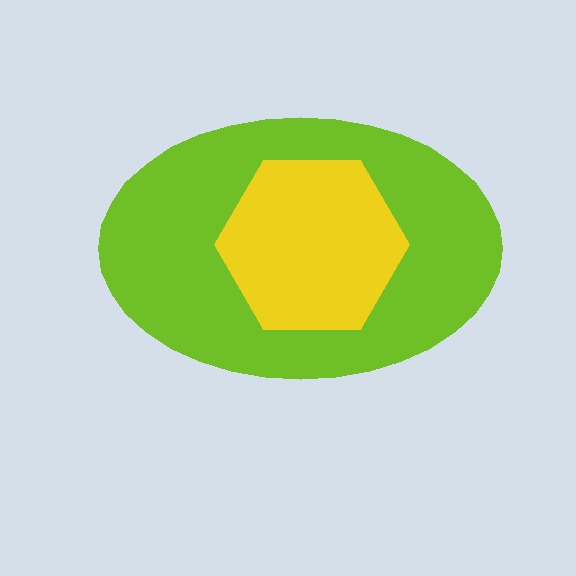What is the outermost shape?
The lime ellipse.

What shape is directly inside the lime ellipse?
The yellow hexagon.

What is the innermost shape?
The yellow hexagon.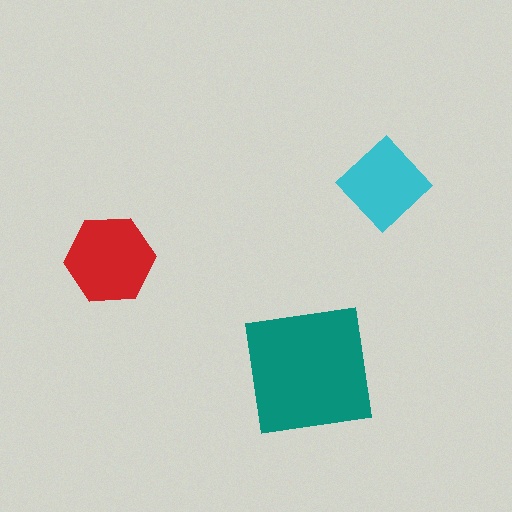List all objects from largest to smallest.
The teal square, the red hexagon, the cyan diamond.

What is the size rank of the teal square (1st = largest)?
1st.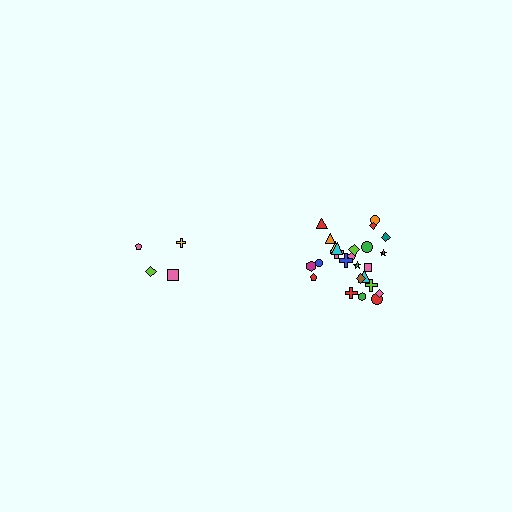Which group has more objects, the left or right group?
The right group.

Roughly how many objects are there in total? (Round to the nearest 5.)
Roughly 30 objects in total.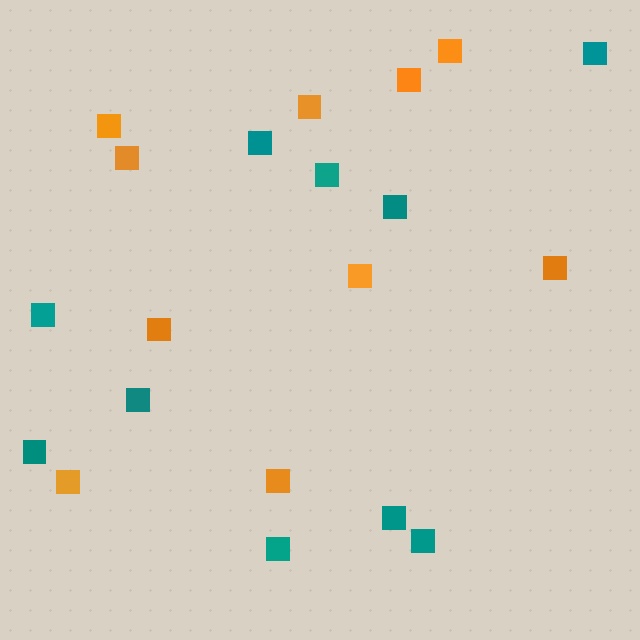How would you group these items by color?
There are 2 groups: one group of orange squares (10) and one group of teal squares (10).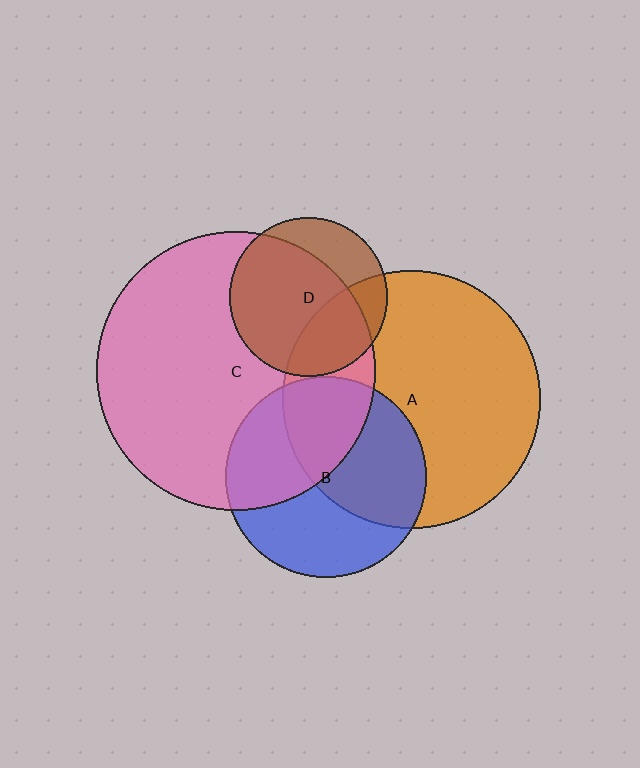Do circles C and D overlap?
Yes.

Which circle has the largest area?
Circle C (pink).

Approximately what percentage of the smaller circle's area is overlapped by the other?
Approximately 75%.